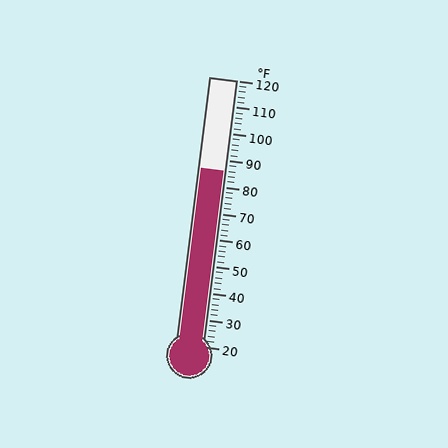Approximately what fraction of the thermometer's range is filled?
The thermometer is filled to approximately 65% of its range.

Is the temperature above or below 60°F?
The temperature is above 60°F.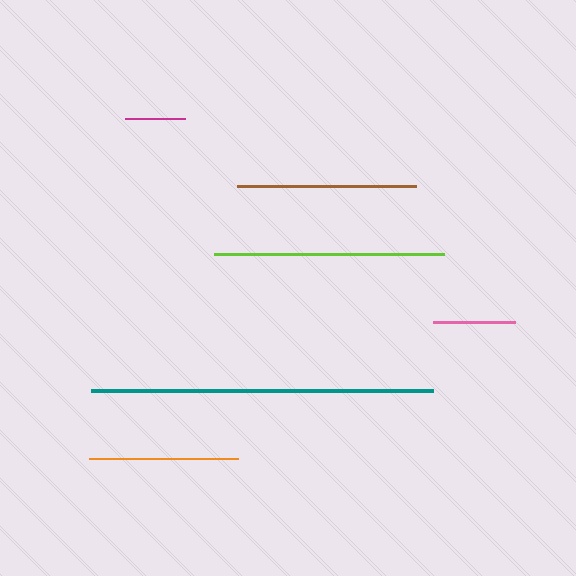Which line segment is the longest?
The teal line is the longest at approximately 342 pixels.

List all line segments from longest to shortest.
From longest to shortest: teal, lime, brown, orange, pink, magenta.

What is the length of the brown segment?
The brown segment is approximately 179 pixels long.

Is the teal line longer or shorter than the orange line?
The teal line is longer than the orange line.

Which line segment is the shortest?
The magenta line is the shortest at approximately 60 pixels.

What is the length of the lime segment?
The lime segment is approximately 231 pixels long.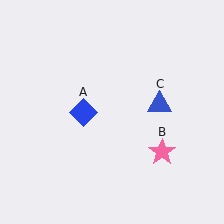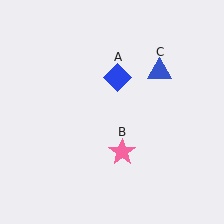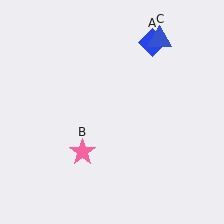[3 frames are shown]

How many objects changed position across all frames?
3 objects changed position: blue diamond (object A), pink star (object B), blue triangle (object C).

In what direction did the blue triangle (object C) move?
The blue triangle (object C) moved up.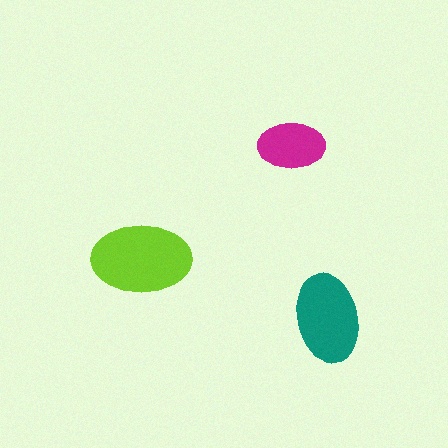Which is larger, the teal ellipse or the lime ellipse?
The lime one.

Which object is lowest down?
The teal ellipse is bottommost.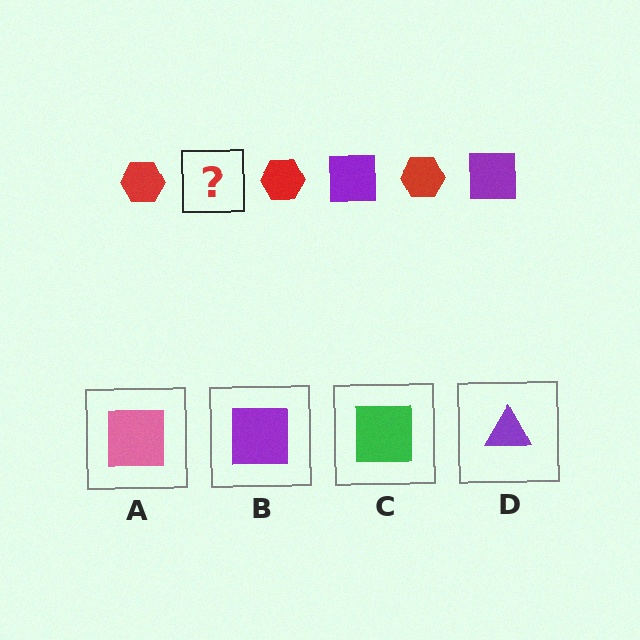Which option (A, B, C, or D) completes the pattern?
B.